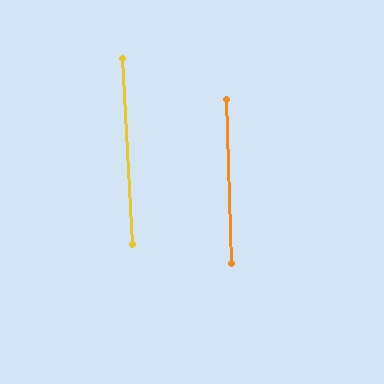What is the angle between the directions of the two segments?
Approximately 1 degree.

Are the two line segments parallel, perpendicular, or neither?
Parallel — their directions differ by only 1.1°.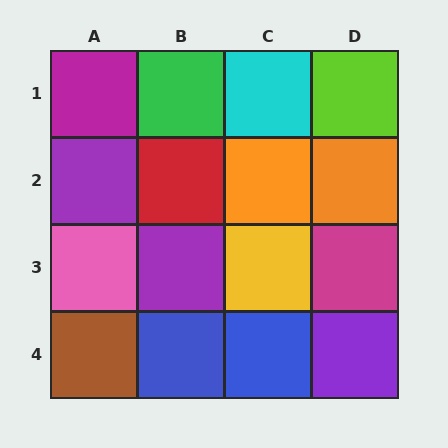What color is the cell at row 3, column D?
Magenta.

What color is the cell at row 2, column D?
Orange.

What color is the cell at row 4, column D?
Purple.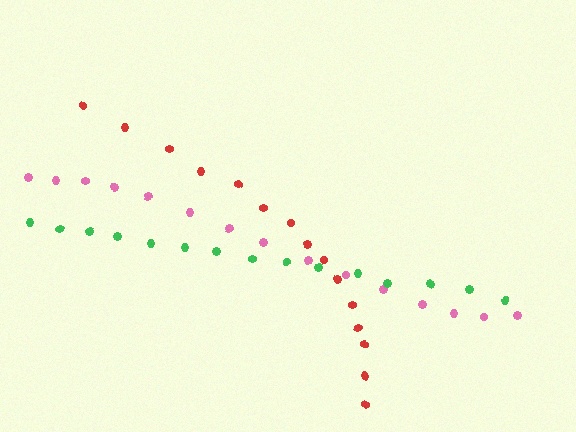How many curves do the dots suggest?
There are 3 distinct paths.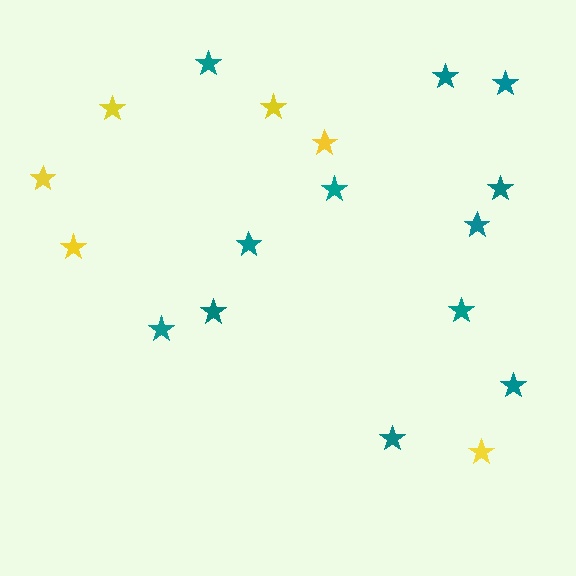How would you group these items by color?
There are 2 groups: one group of teal stars (12) and one group of yellow stars (6).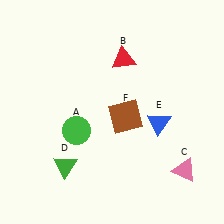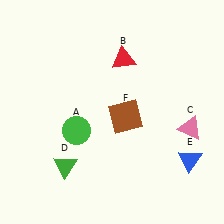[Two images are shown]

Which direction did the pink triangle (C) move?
The pink triangle (C) moved up.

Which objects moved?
The objects that moved are: the pink triangle (C), the blue triangle (E).